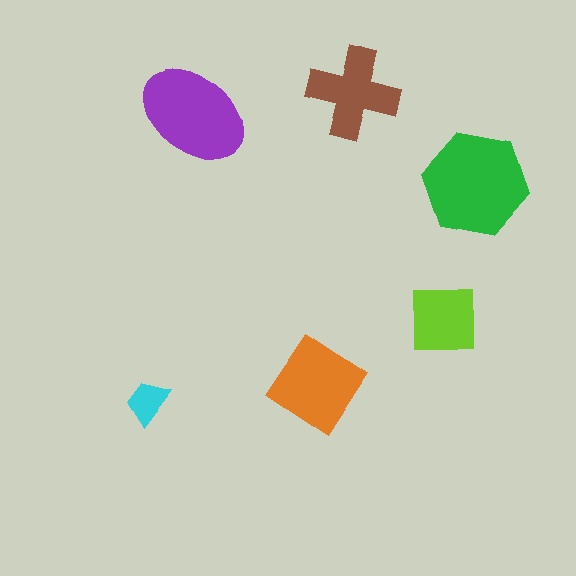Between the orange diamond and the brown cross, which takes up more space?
The orange diamond.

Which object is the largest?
The green hexagon.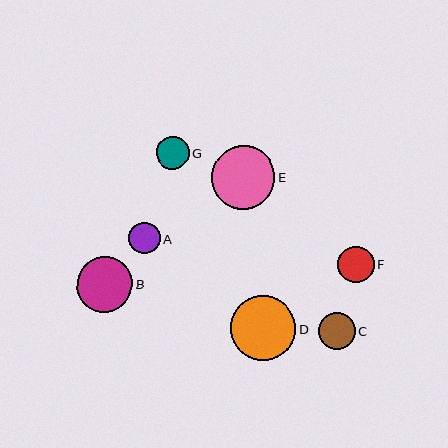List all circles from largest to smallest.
From largest to smallest: D, E, B, C, F, G, A.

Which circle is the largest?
Circle D is the largest with a size of approximately 65 pixels.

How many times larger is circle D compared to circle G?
Circle D is approximately 2.0 times the size of circle G.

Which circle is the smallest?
Circle A is the smallest with a size of approximately 31 pixels.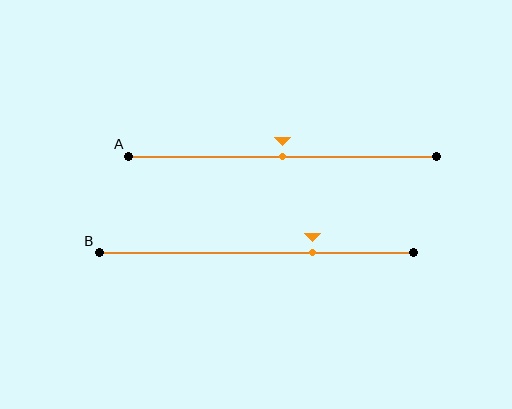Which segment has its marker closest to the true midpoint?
Segment A has its marker closest to the true midpoint.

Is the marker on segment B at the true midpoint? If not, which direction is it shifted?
No, the marker on segment B is shifted to the right by about 18% of the segment length.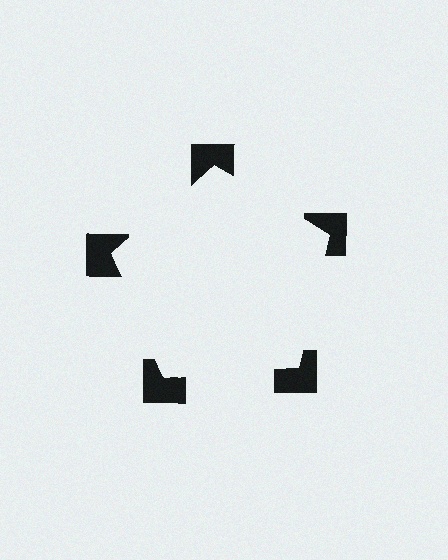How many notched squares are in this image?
There are 5 — one at each vertex of the illusory pentagon.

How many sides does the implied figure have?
5 sides.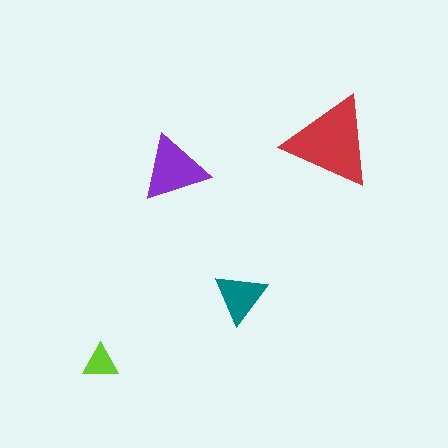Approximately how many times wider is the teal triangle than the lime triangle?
About 1.5 times wider.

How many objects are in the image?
There are 4 objects in the image.